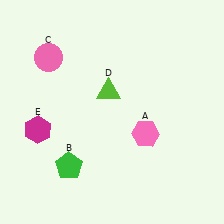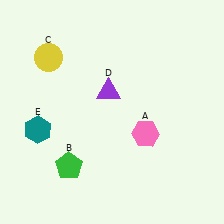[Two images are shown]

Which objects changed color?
C changed from pink to yellow. D changed from lime to purple. E changed from magenta to teal.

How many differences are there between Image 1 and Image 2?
There are 3 differences between the two images.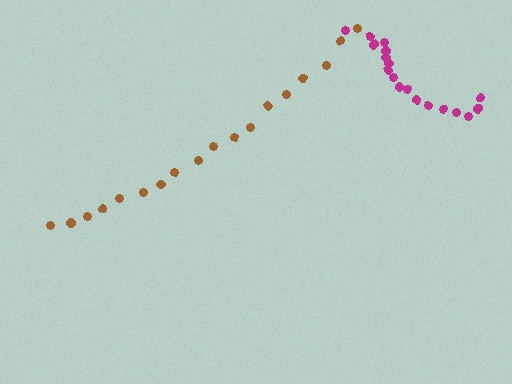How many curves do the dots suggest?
There are 2 distinct paths.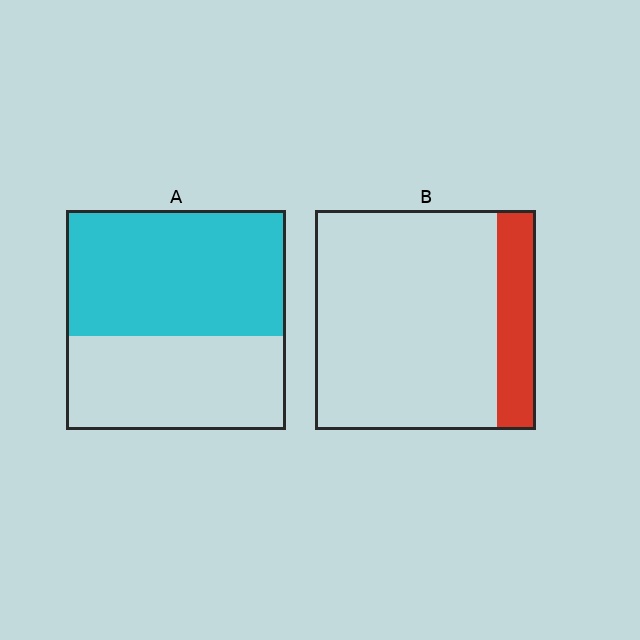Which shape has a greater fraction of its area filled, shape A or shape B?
Shape A.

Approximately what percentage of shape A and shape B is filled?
A is approximately 55% and B is approximately 20%.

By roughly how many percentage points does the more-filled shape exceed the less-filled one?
By roughly 40 percentage points (A over B).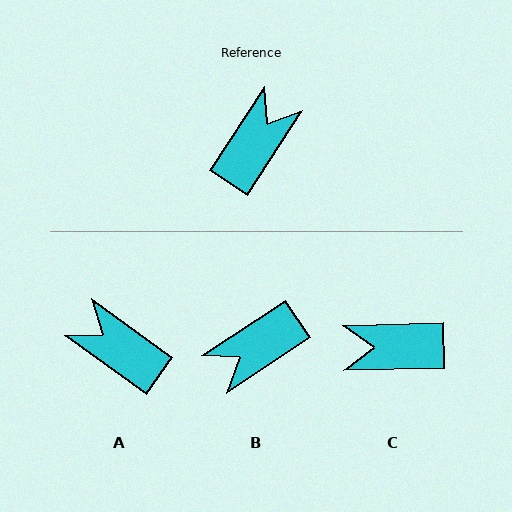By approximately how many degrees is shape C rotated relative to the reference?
Approximately 125 degrees counter-clockwise.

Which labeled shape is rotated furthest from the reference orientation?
B, about 157 degrees away.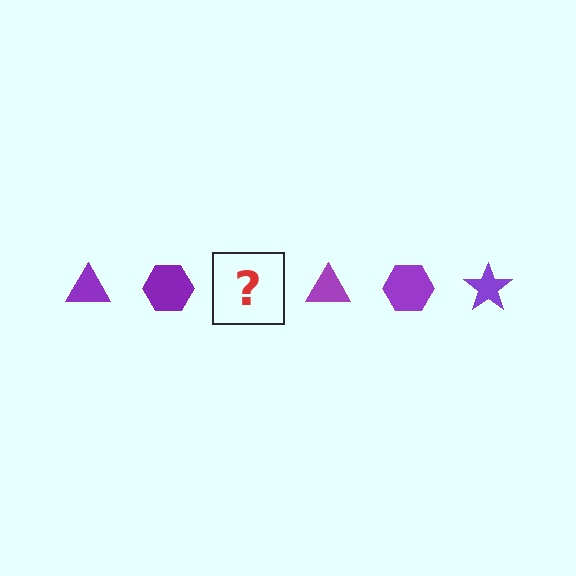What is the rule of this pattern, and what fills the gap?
The rule is that the pattern cycles through triangle, hexagon, star shapes in purple. The gap should be filled with a purple star.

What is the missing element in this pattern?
The missing element is a purple star.